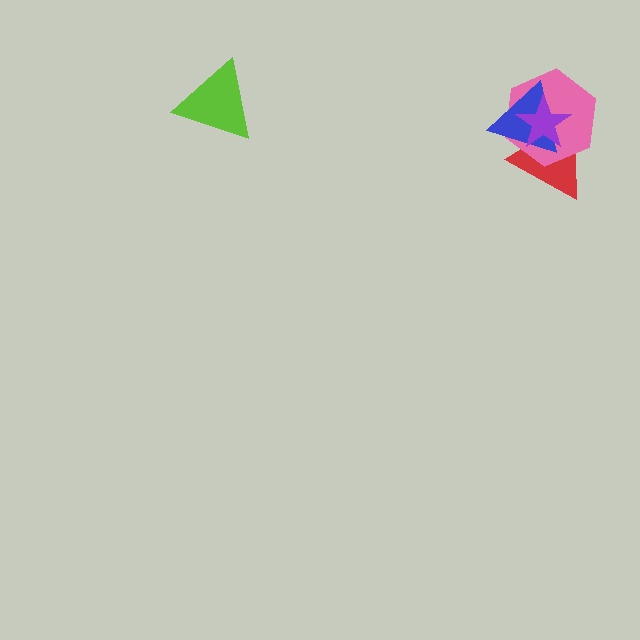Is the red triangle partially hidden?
Yes, it is partially covered by another shape.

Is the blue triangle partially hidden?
Yes, it is partially covered by another shape.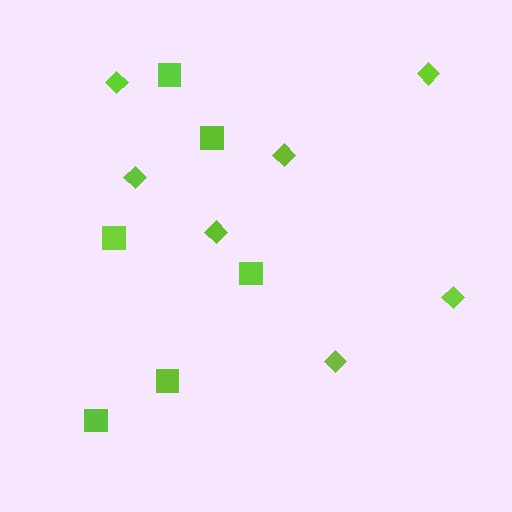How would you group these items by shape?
There are 2 groups: one group of squares (6) and one group of diamonds (7).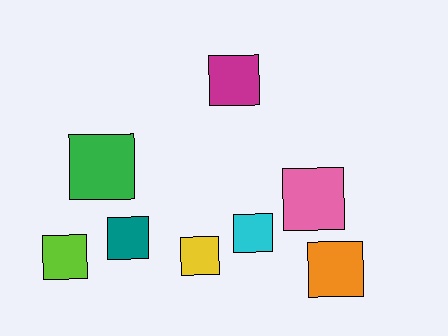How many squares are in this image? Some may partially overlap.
There are 8 squares.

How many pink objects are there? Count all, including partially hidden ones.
There is 1 pink object.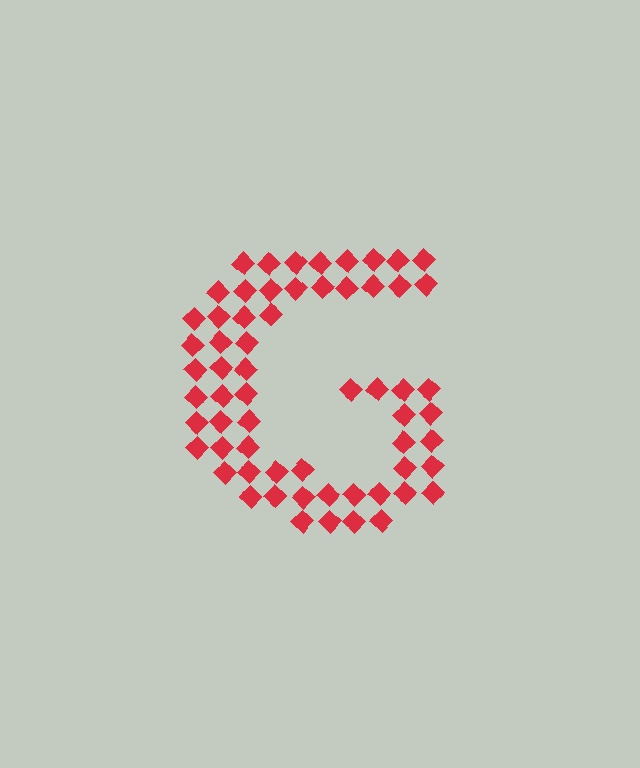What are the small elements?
The small elements are diamonds.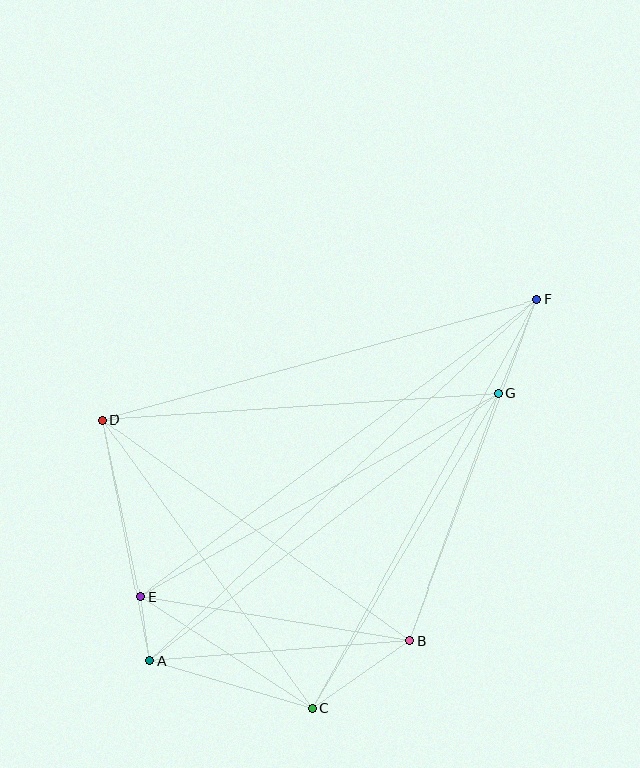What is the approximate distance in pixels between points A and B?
The distance between A and B is approximately 261 pixels.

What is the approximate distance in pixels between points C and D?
The distance between C and D is approximately 357 pixels.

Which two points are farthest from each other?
Points A and F are farthest from each other.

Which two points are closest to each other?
Points A and E are closest to each other.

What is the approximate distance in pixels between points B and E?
The distance between B and E is approximately 273 pixels.